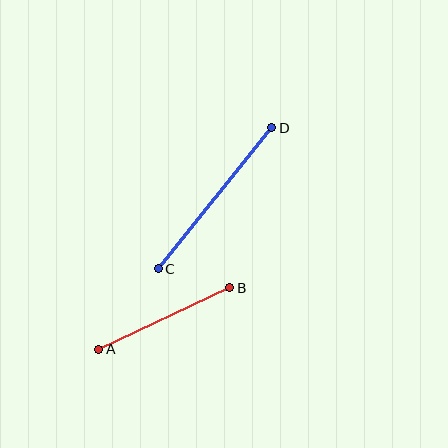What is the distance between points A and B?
The distance is approximately 145 pixels.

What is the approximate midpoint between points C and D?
The midpoint is at approximately (215, 198) pixels.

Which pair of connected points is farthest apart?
Points C and D are farthest apart.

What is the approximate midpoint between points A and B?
The midpoint is at approximately (164, 318) pixels.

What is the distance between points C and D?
The distance is approximately 181 pixels.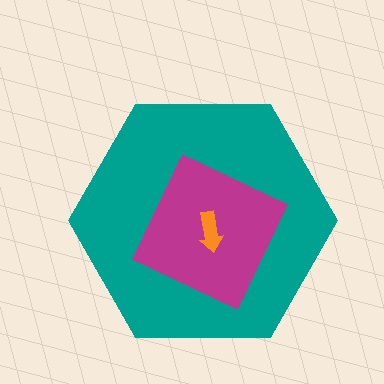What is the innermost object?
The orange arrow.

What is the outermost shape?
The teal hexagon.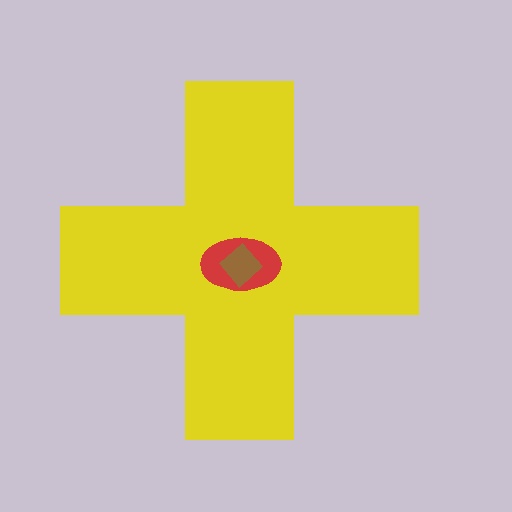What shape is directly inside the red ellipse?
The brown diamond.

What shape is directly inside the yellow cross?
The red ellipse.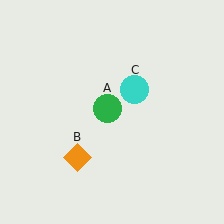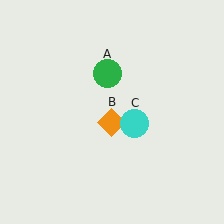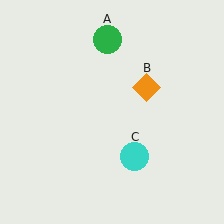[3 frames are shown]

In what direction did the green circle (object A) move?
The green circle (object A) moved up.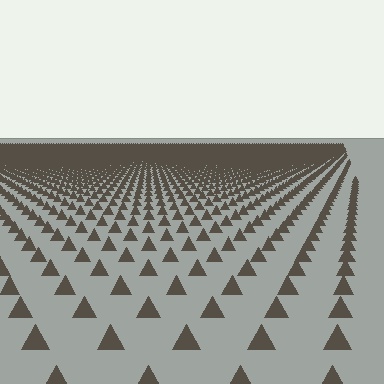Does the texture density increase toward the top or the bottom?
Density increases toward the top.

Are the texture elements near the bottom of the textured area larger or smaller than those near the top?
Larger. Near the bottom, elements are closer to the viewer and appear at a bigger on-screen size.